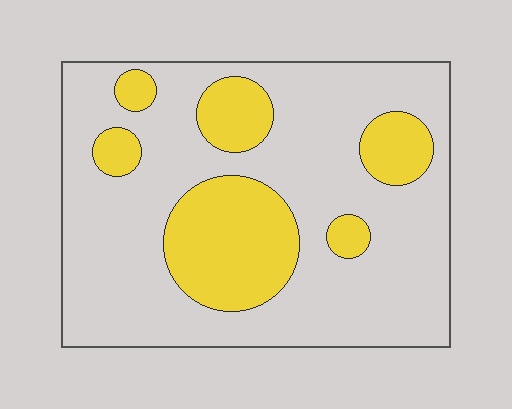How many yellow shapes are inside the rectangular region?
6.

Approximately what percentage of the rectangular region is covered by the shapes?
Approximately 25%.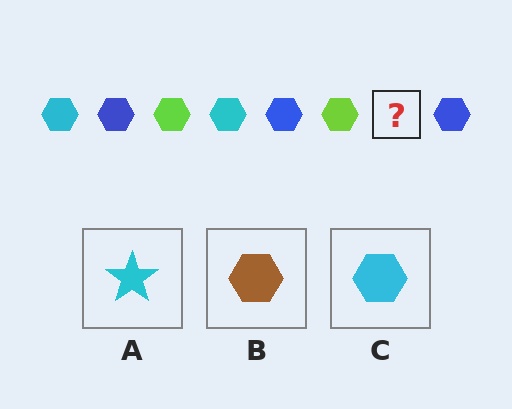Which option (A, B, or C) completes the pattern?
C.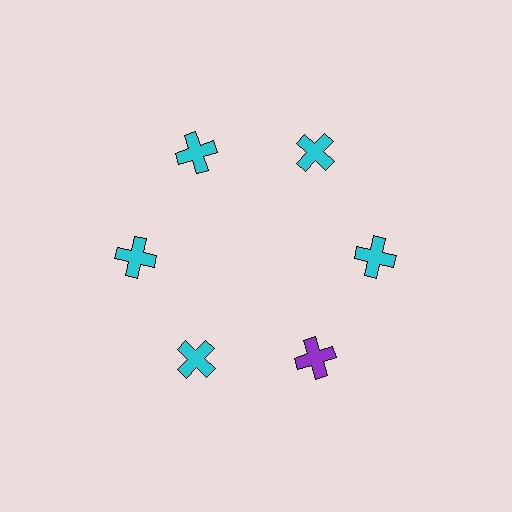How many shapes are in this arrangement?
There are 6 shapes arranged in a ring pattern.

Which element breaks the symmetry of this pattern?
The purple cross at roughly the 5 o'clock position breaks the symmetry. All other shapes are cyan crosses.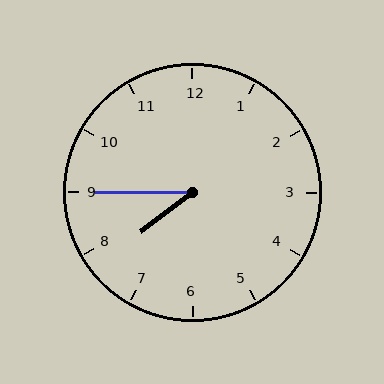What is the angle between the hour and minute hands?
Approximately 38 degrees.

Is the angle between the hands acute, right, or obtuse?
It is acute.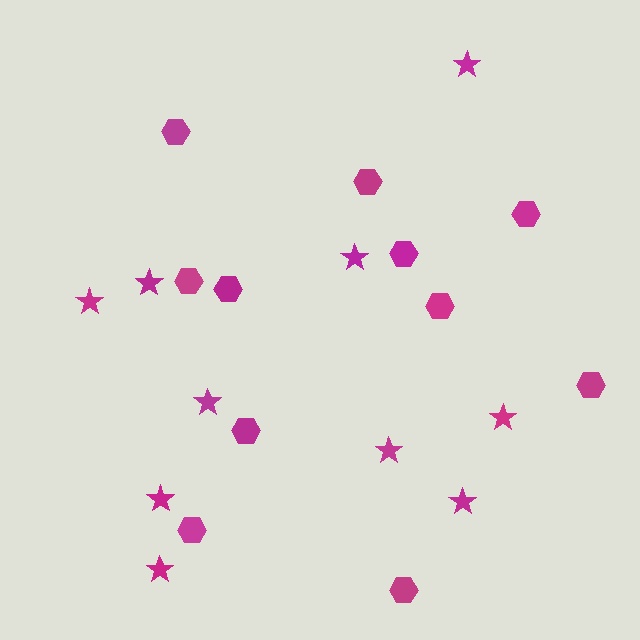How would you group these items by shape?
There are 2 groups: one group of hexagons (11) and one group of stars (10).